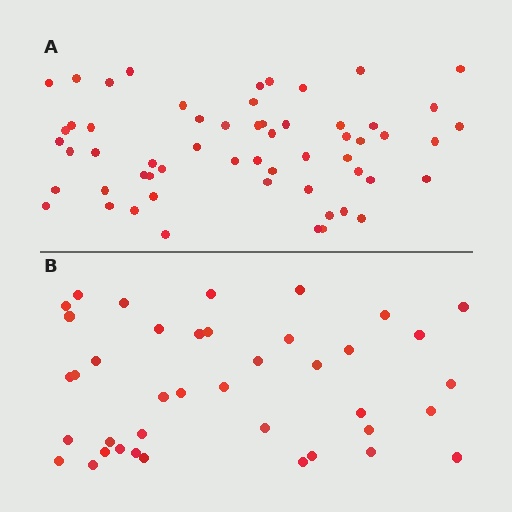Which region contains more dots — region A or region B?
Region A (the top region) has more dots.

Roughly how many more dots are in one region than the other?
Region A has approximately 20 more dots than region B.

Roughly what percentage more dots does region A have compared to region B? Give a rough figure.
About 45% more.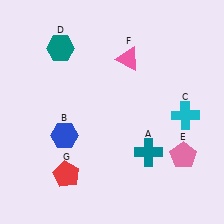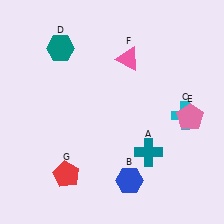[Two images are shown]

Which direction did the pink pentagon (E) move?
The pink pentagon (E) moved up.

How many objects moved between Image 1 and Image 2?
2 objects moved between the two images.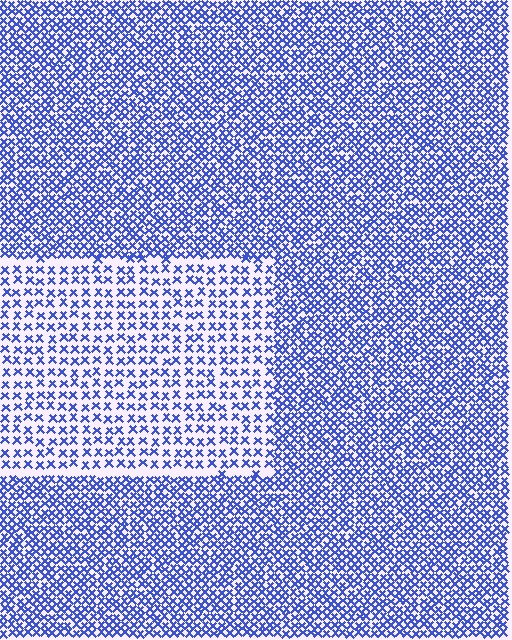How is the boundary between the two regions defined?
The boundary is defined by a change in element density (approximately 2.0x ratio). All elements are the same color, size, and shape.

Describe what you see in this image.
The image contains small blue elements arranged at two different densities. A rectangle-shaped region is visible where the elements are less densely packed than the surrounding area.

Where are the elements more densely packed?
The elements are more densely packed outside the rectangle boundary.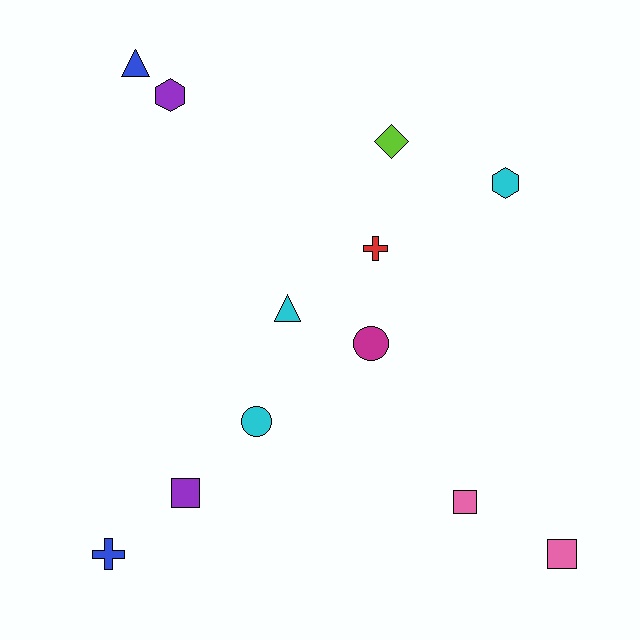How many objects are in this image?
There are 12 objects.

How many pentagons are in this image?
There are no pentagons.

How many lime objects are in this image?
There is 1 lime object.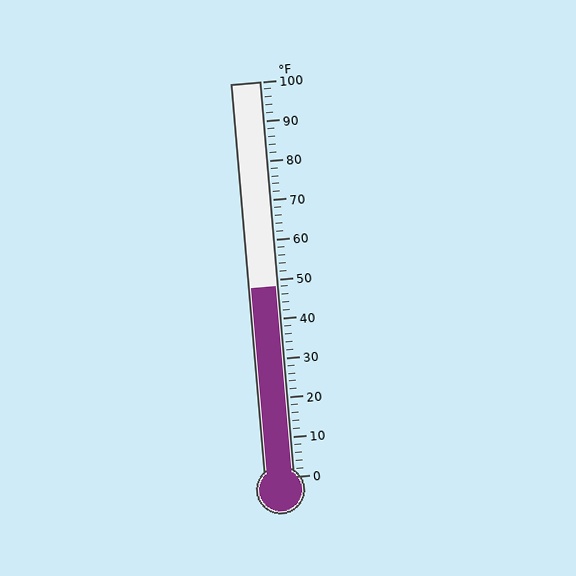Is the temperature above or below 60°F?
The temperature is below 60°F.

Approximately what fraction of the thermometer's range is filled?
The thermometer is filled to approximately 50% of its range.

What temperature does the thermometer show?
The thermometer shows approximately 48°F.